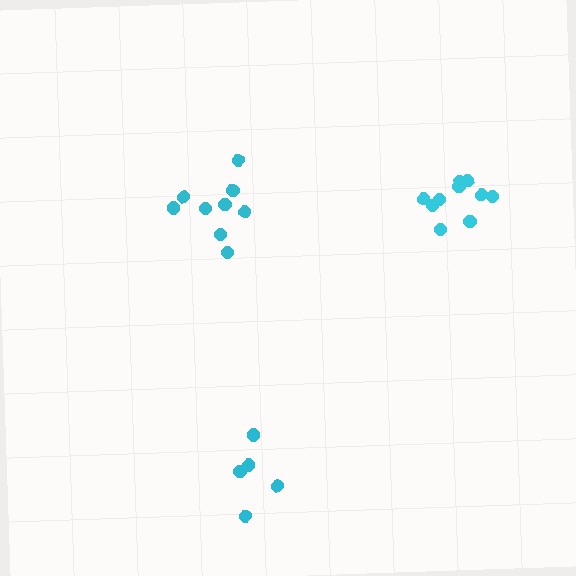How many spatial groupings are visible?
There are 3 spatial groupings.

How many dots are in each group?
Group 1: 9 dots, Group 2: 10 dots, Group 3: 5 dots (24 total).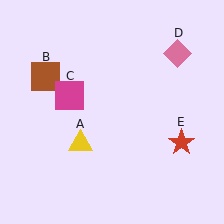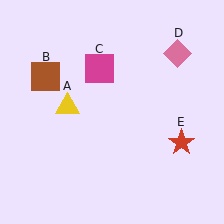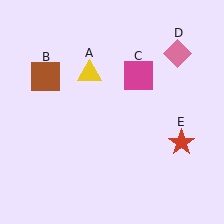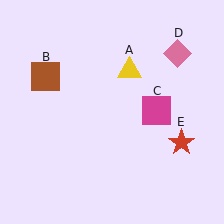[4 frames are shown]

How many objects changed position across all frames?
2 objects changed position: yellow triangle (object A), magenta square (object C).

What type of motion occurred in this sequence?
The yellow triangle (object A), magenta square (object C) rotated clockwise around the center of the scene.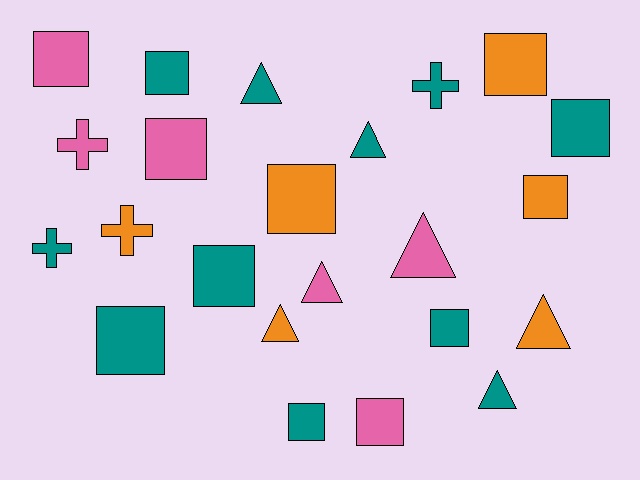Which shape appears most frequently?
Square, with 12 objects.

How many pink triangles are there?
There are 2 pink triangles.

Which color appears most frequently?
Teal, with 11 objects.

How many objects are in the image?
There are 23 objects.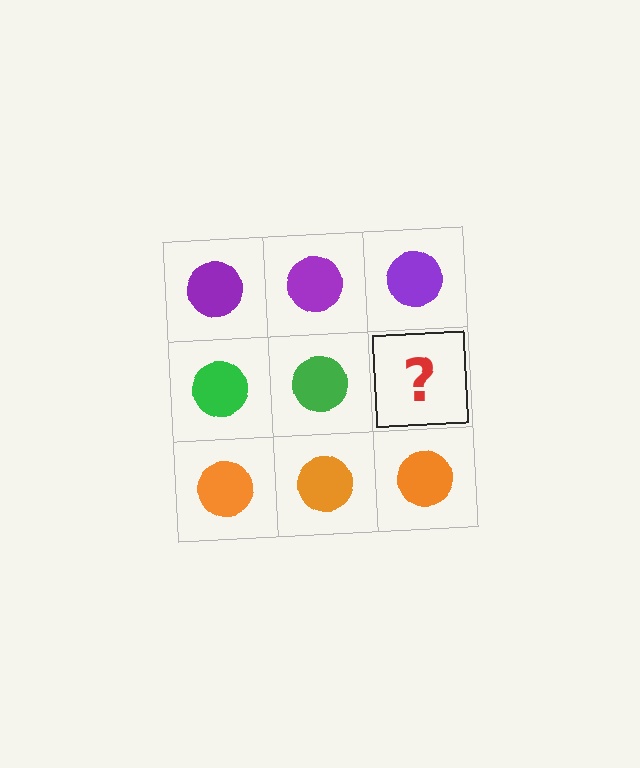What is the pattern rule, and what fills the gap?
The rule is that each row has a consistent color. The gap should be filled with a green circle.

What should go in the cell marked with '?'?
The missing cell should contain a green circle.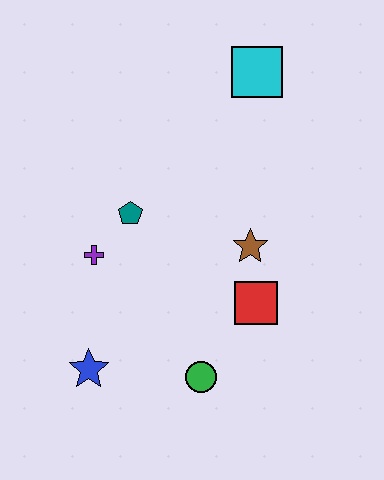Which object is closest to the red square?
The brown star is closest to the red square.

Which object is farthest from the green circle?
The cyan square is farthest from the green circle.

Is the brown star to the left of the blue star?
No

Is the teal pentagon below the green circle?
No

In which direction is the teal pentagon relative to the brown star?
The teal pentagon is to the left of the brown star.